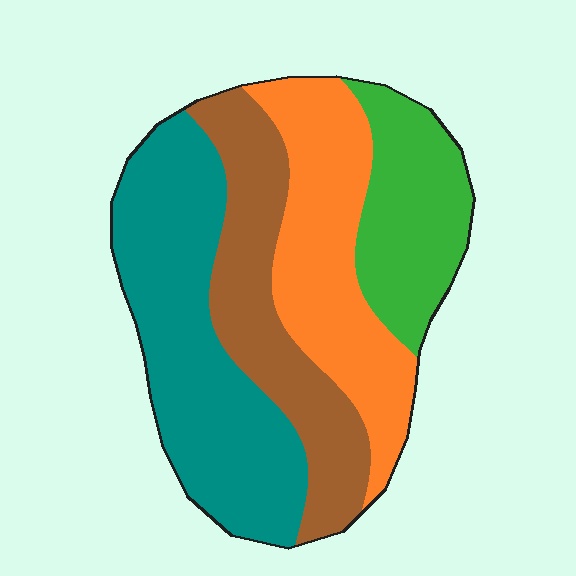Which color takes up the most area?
Teal, at roughly 35%.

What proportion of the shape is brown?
Brown takes up about one quarter (1/4) of the shape.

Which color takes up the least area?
Green, at roughly 20%.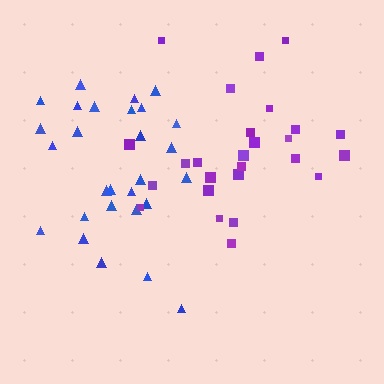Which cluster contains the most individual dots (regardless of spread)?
Blue (28).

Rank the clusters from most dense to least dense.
blue, purple.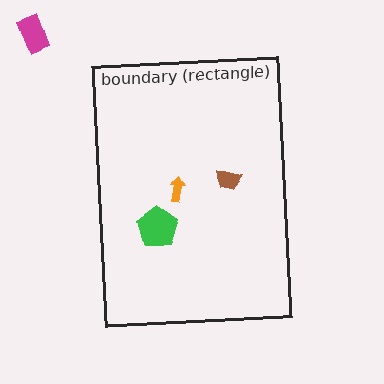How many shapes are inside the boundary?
3 inside, 1 outside.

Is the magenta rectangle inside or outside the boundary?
Outside.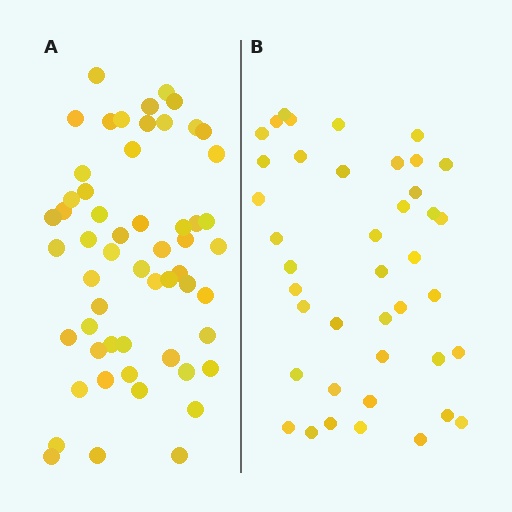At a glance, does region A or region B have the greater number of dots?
Region A (the left region) has more dots.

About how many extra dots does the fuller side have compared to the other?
Region A has approximately 15 more dots than region B.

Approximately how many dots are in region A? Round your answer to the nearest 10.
About 60 dots. (The exact count is 56, which rounds to 60.)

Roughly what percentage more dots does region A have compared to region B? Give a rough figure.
About 35% more.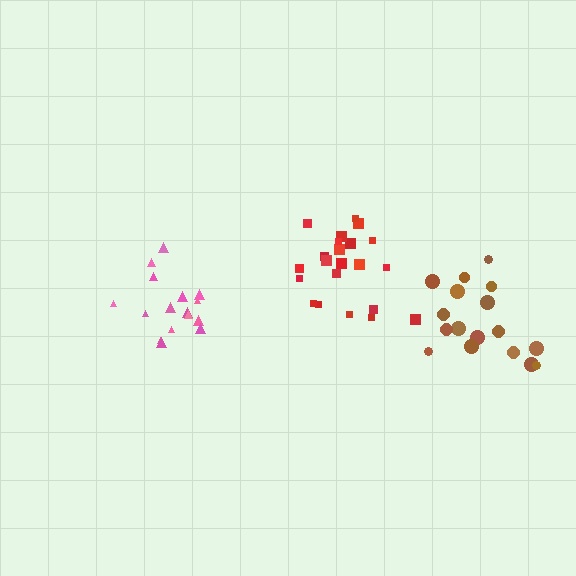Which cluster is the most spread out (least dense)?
Brown.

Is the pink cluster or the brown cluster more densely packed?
Pink.